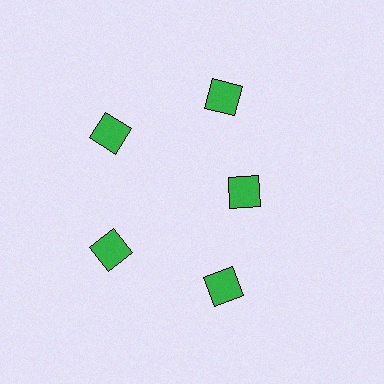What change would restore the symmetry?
The symmetry would be restored by moving it outward, back onto the ring so that all 5 diamonds sit at equal angles and equal distance from the center.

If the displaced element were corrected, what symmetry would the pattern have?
It would have 5-fold rotational symmetry — the pattern would map onto itself every 72 degrees.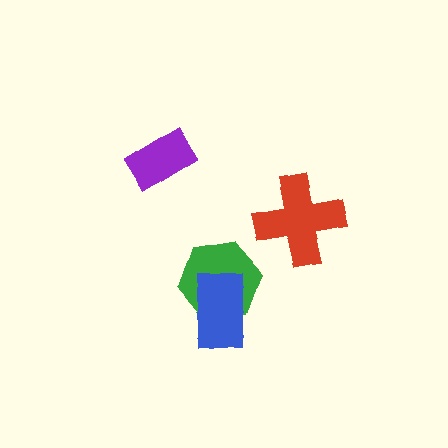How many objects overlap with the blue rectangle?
1 object overlaps with the blue rectangle.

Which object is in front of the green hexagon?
The blue rectangle is in front of the green hexagon.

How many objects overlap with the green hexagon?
1 object overlaps with the green hexagon.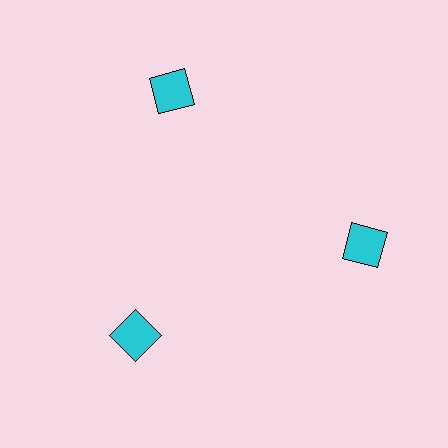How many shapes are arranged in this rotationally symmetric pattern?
There are 3 shapes, arranged in 3 groups of 1.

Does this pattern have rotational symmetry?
Yes, this pattern has 3-fold rotational symmetry. It looks the same after rotating 120 degrees around the center.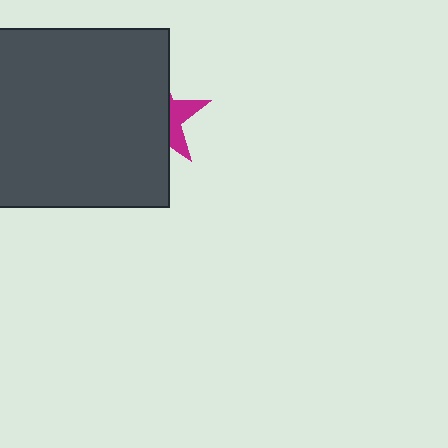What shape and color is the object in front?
The object in front is a dark gray square.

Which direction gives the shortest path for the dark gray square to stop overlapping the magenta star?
Moving left gives the shortest separation.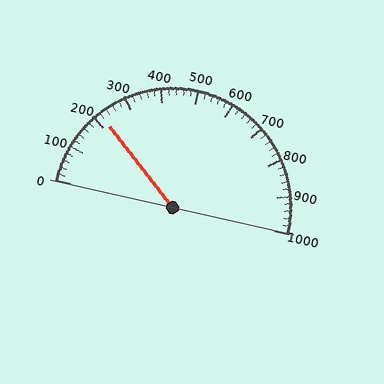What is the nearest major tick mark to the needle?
The nearest major tick mark is 200.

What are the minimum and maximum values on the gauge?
The gauge ranges from 0 to 1000.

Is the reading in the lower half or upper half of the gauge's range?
The reading is in the lower half of the range (0 to 1000).